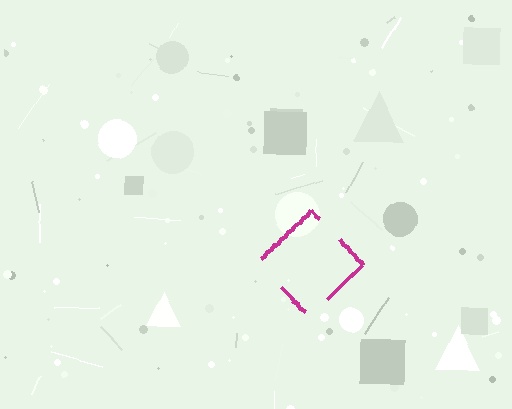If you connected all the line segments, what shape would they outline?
They would outline a diamond.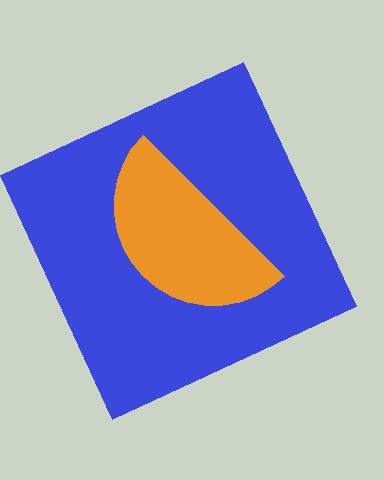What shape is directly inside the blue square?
The orange semicircle.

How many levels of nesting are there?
2.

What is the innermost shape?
The orange semicircle.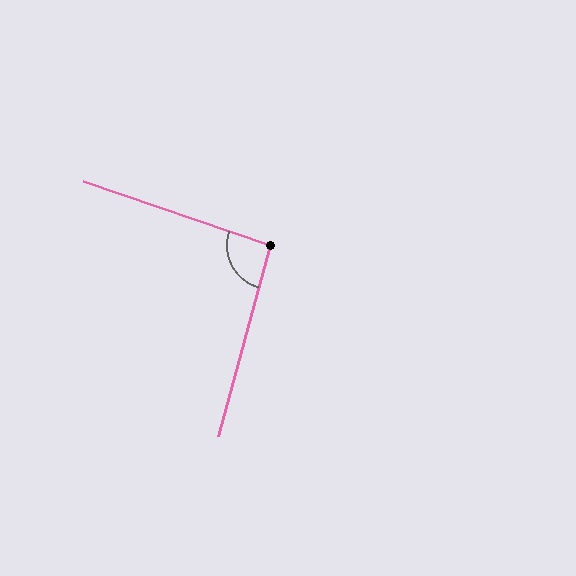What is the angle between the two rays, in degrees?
Approximately 94 degrees.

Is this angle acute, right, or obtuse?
It is approximately a right angle.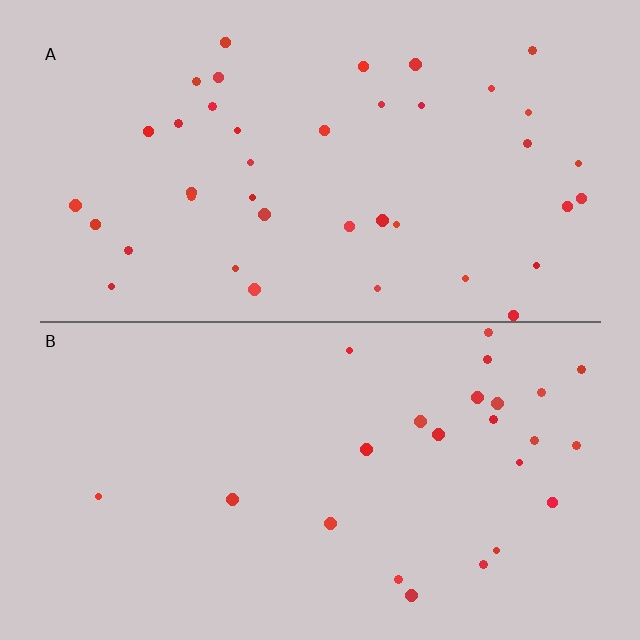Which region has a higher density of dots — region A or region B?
A (the top).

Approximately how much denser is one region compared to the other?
Approximately 1.7× — region A over region B.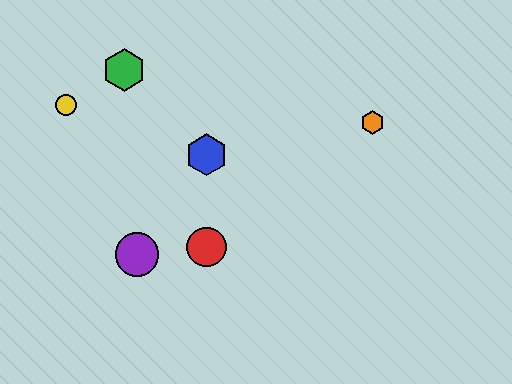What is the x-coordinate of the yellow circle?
The yellow circle is at x≈66.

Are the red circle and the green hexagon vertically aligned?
No, the red circle is at x≈207 and the green hexagon is at x≈124.